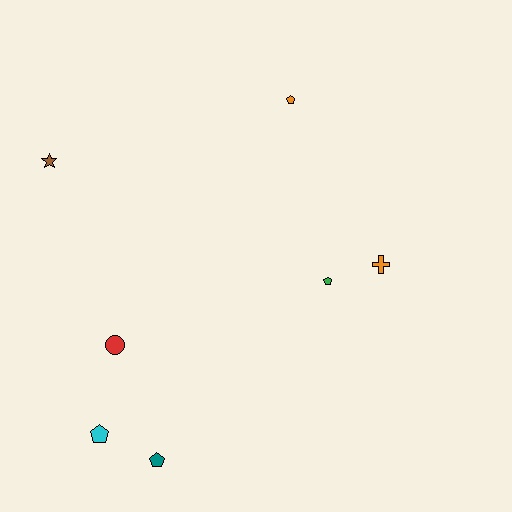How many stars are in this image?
There is 1 star.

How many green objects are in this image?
There is 1 green object.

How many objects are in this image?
There are 7 objects.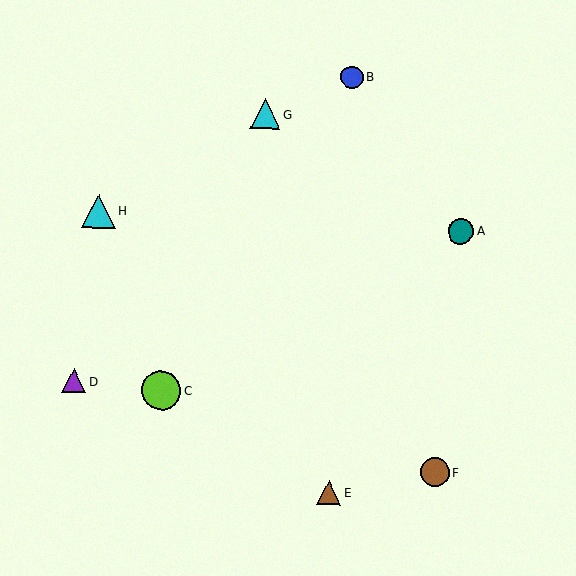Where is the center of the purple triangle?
The center of the purple triangle is at (74, 381).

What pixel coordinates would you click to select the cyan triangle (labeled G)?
Click at (265, 114) to select the cyan triangle G.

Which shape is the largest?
The lime circle (labeled C) is the largest.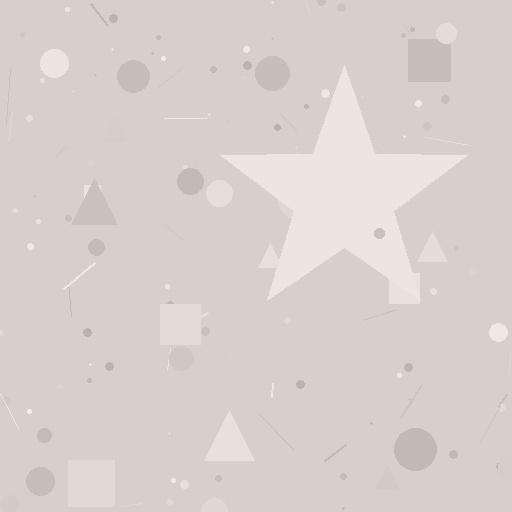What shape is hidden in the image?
A star is hidden in the image.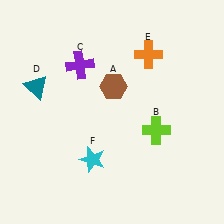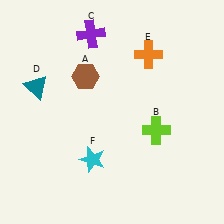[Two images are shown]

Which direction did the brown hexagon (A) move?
The brown hexagon (A) moved left.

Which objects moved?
The objects that moved are: the brown hexagon (A), the purple cross (C).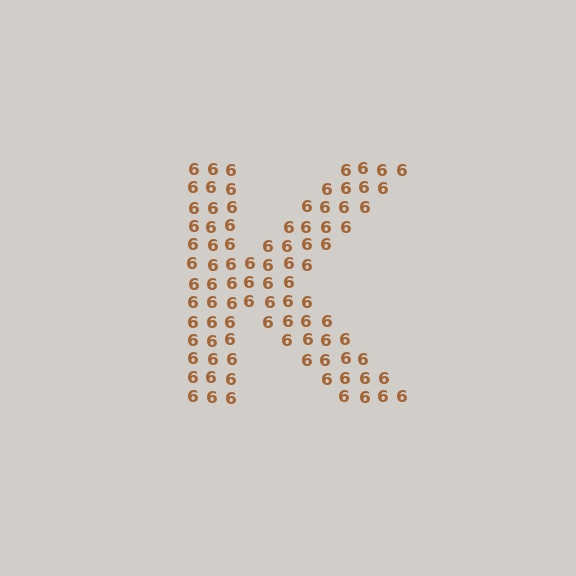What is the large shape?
The large shape is the letter K.